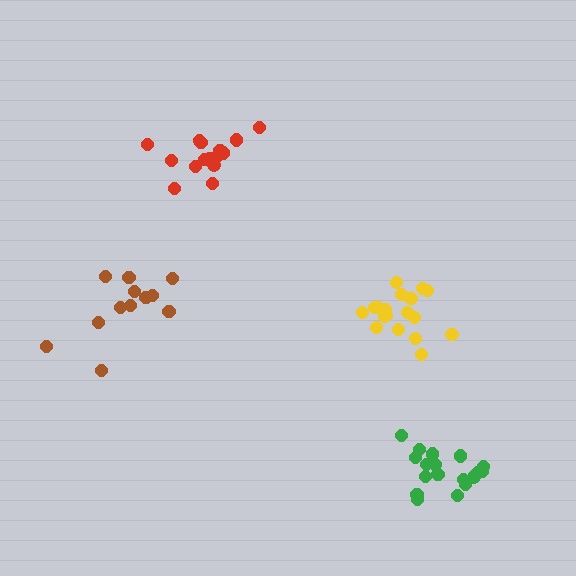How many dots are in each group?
Group 1: 18 dots, Group 2: 18 dots, Group 3: 12 dots, Group 4: 15 dots (63 total).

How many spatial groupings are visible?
There are 4 spatial groupings.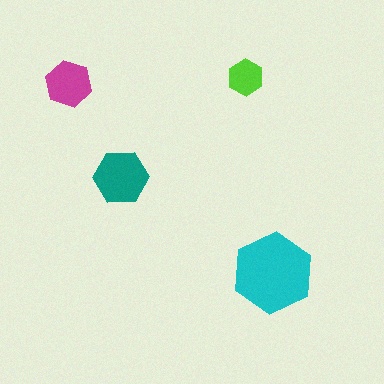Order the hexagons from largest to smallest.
the cyan one, the teal one, the magenta one, the lime one.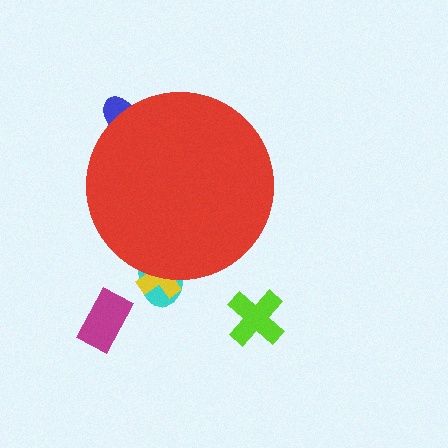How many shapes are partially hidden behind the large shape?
3 shapes are partially hidden.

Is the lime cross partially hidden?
No, the lime cross is fully visible.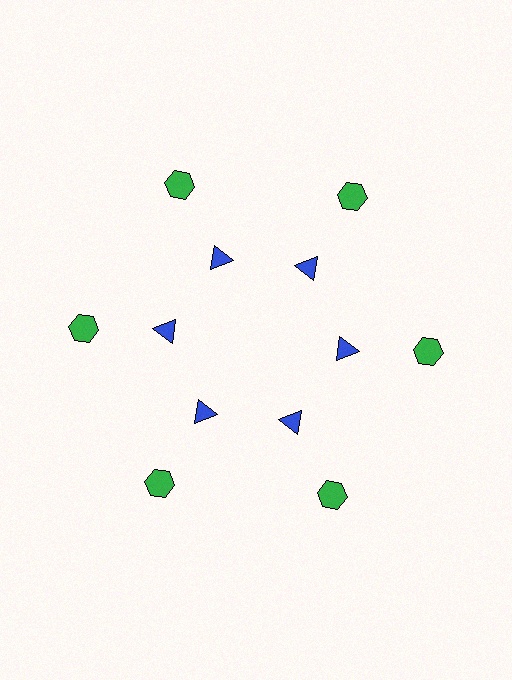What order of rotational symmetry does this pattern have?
This pattern has 6-fold rotational symmetry.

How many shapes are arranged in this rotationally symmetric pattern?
There are 12 shapes, arranged in 6 groups of 2.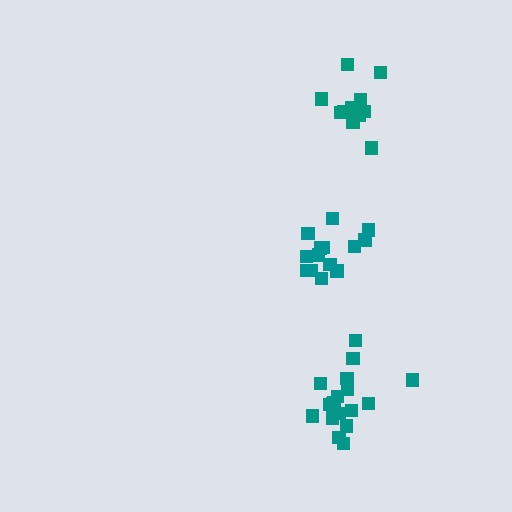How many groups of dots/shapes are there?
There are 3 groups.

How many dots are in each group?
Group 1: 18 dots, Group 2: 14 dots, Group 3: 13 dots (45 total).